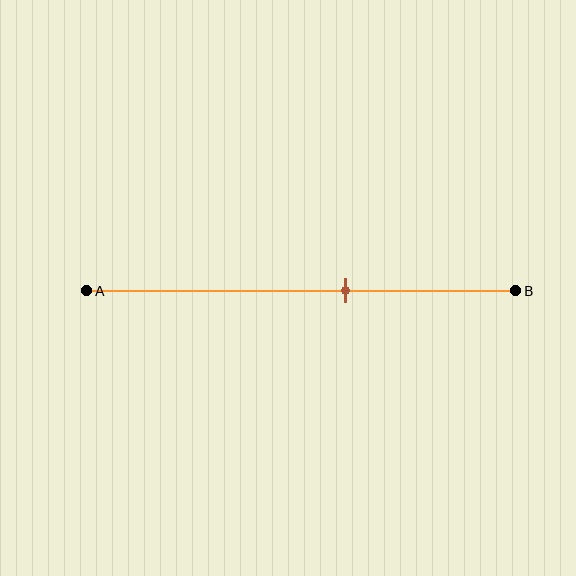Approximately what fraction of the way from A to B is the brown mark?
The brown mark is approximately 60% of the way from A to B.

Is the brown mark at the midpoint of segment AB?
No, the mark is at about 60% from A, not at the 50% midpoint.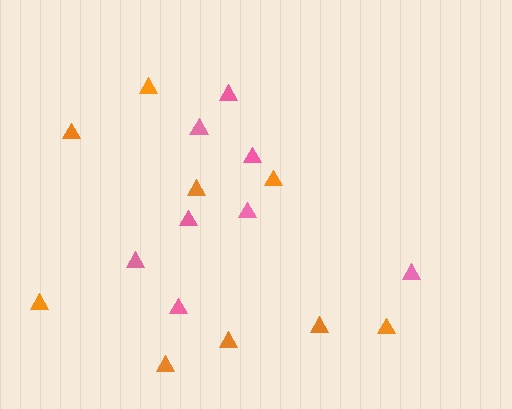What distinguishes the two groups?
There are 2 groups: one group of orange triangles (9) and one group of pink triangles (8).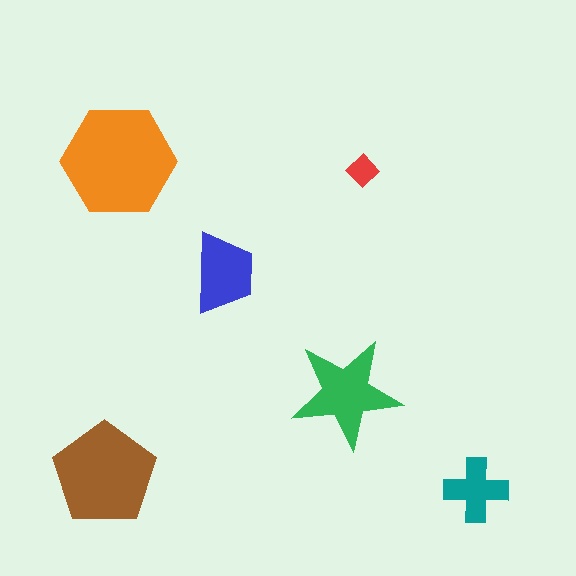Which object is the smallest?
The red diamond.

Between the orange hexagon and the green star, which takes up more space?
The orange hexagon.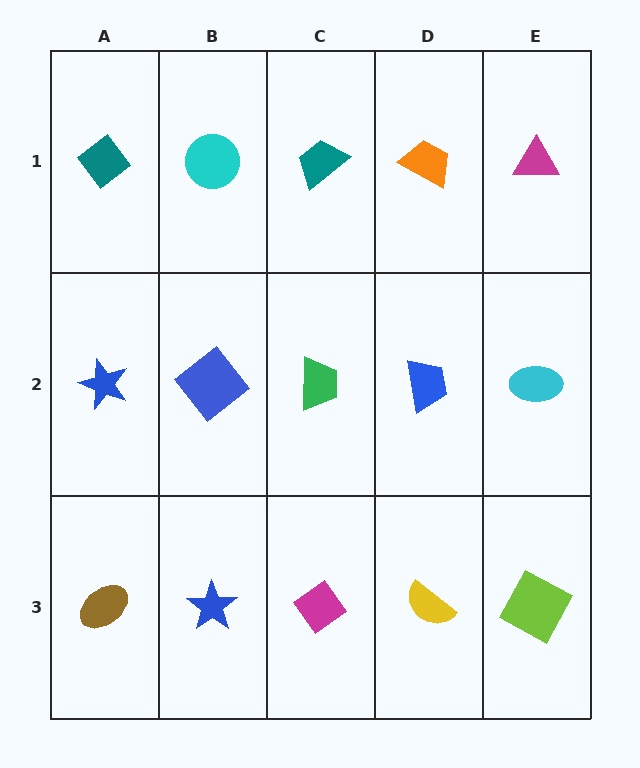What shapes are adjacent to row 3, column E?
A cyan ellipse (row 2, column E), a yellow semicircle (row 3, column D).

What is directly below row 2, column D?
A yellow semicircle.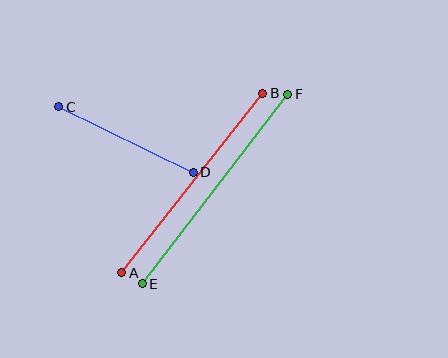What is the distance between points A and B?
The distance is approximately 228 pixels.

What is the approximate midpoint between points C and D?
The midpoint is at approximately (126, 140) pixels.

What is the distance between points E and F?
The distance is approximately 239 pixels.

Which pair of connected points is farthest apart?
Points E and F are farthest apart.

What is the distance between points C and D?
The distance is approximately 150 pixels.